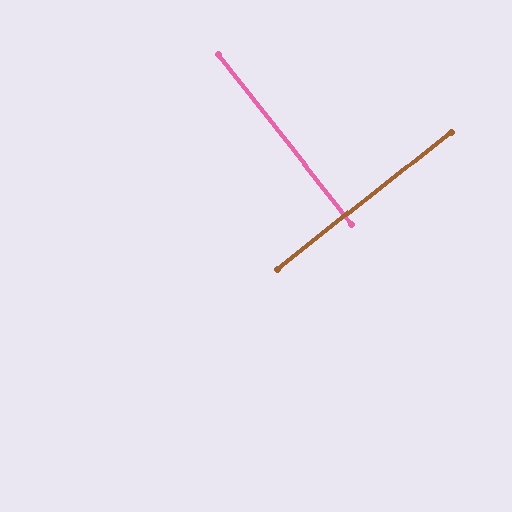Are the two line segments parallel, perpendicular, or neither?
Perpendicular — they meet at approximately 90°.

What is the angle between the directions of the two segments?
Approximately 90 degrees.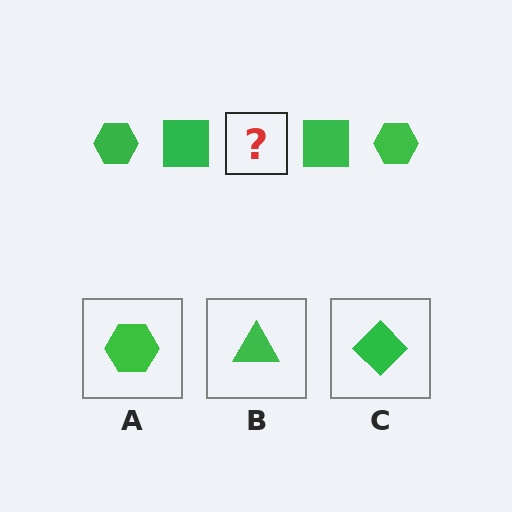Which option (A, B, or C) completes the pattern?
A.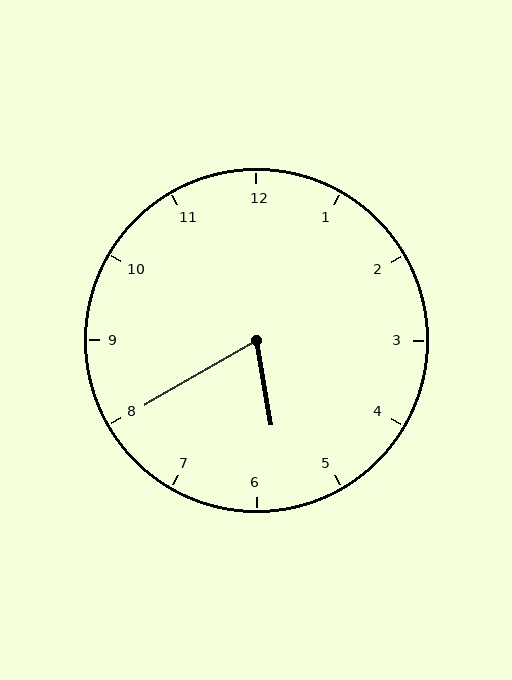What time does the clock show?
5:40.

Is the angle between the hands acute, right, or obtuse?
It is acute.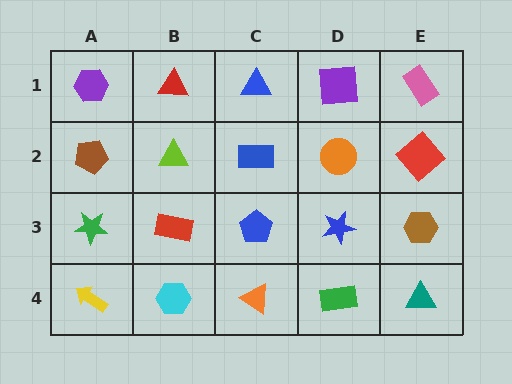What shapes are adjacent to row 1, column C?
A blue rectangle (row 2, column C), a red triangle (row 1, column B), a purple square (row 1, column D).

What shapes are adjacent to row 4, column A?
A green star (row 3, column A), a cyan hexagon (row 4, column B).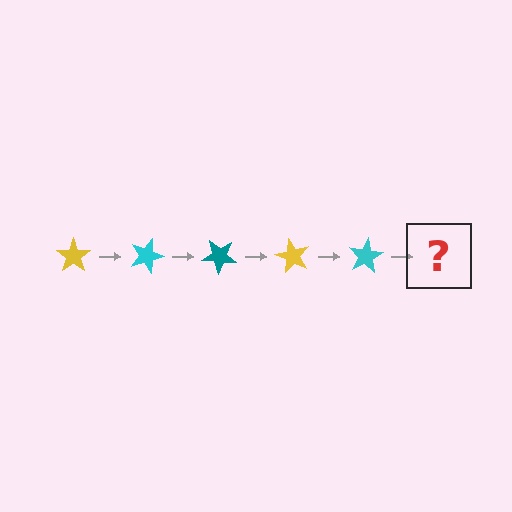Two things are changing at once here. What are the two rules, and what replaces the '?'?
The two rules are that it rotates 20 degrees each step and the color cycles through yellow, cyan, and teal. The '?' should be a teal star, rotated 100 degrees from the start.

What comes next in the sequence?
The next element should be a teal star, rotated 100 degrees from the start.